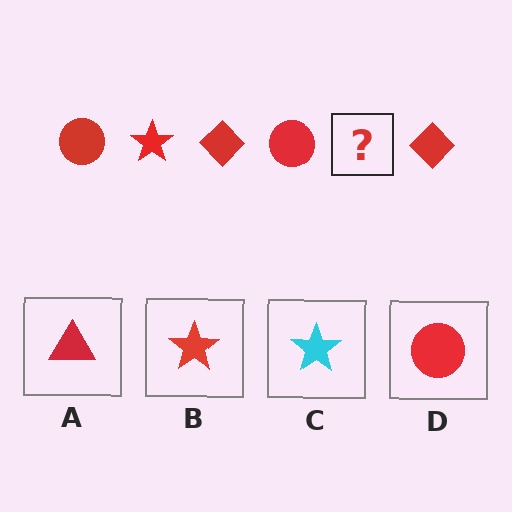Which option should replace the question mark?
Option B.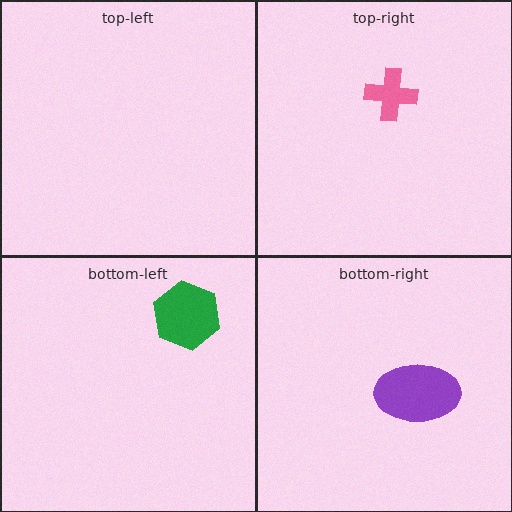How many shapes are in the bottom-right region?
1.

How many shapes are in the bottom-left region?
1.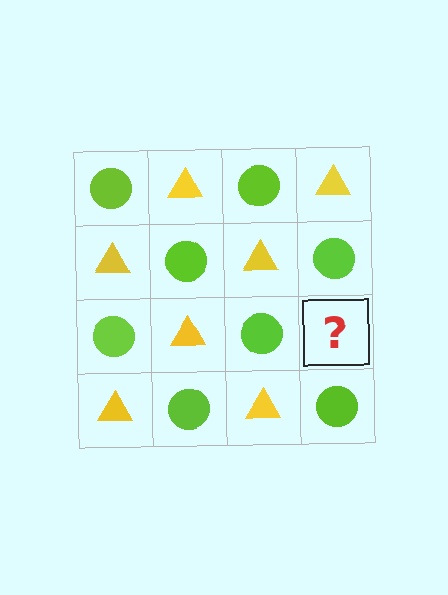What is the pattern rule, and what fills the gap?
The rule is that it alternates lime circle and yellow triangle in a checkerboard pattern. The gap should be filled with a yellow triangle.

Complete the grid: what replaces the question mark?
The question mark should be replaced with a yellow triangle.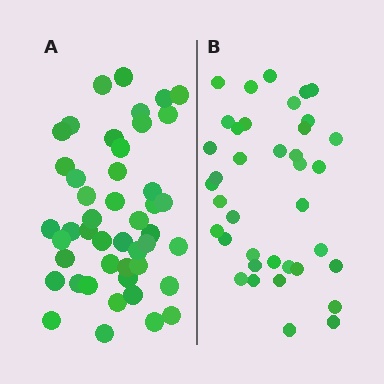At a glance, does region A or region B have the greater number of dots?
Region A (the left region) has more dots.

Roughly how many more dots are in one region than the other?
Region A has roughly 8 or so more dots than region B.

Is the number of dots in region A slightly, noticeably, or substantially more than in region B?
Region A has only slightly more — the two regions are fairly close. The ratio is roughly 1.2 to 1.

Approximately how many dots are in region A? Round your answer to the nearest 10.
About 50 dots. (The exact count is 46, which rounds to 50.)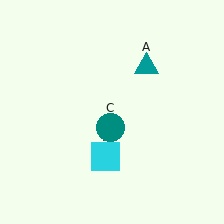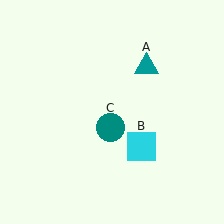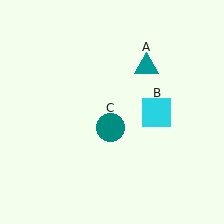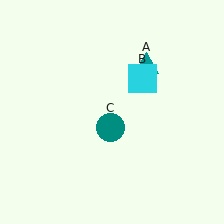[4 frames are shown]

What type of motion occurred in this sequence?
The cyan square (object B) rotated counterclockwise around the center of the scene.